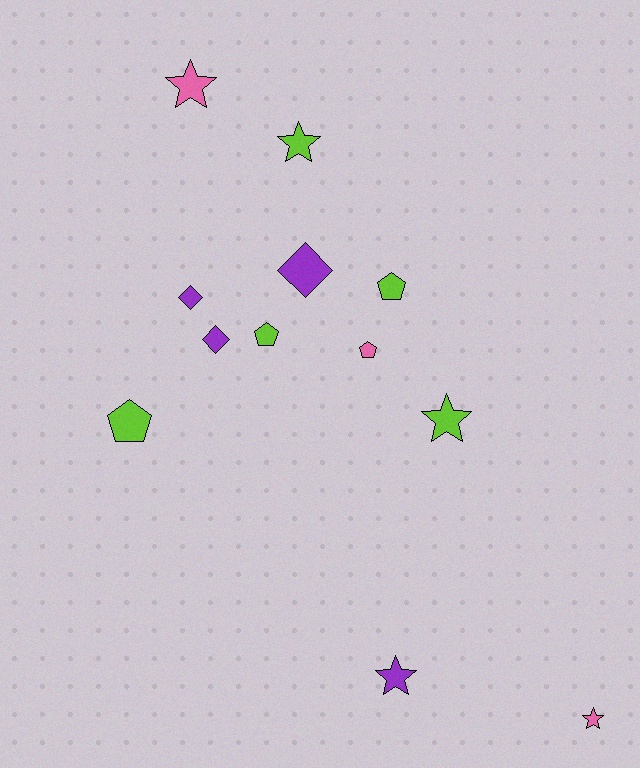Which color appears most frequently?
Lime, with 5 objects.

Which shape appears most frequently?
Star, with 5 objects.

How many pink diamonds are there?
There are no pink diamonds.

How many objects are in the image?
There are 12 objects.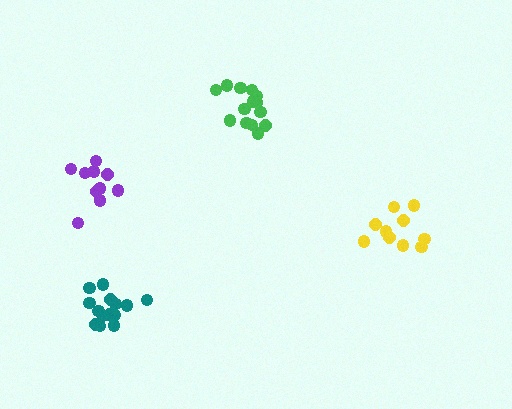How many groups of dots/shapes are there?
There are 4 groups.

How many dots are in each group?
Group 1: 10 dots, Group 2: 16 dots, Group 3: 16 dots, Group 4: 10 dots (52 total).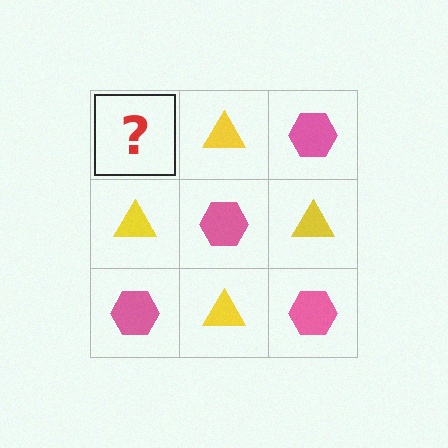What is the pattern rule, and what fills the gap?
The rule is that it alternates pink hexagon and yellow triangle in a checkerboard pattern. The gap should be filled with a pink hexagon.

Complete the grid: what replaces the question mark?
The question mark should be replaced with a pink hexagon.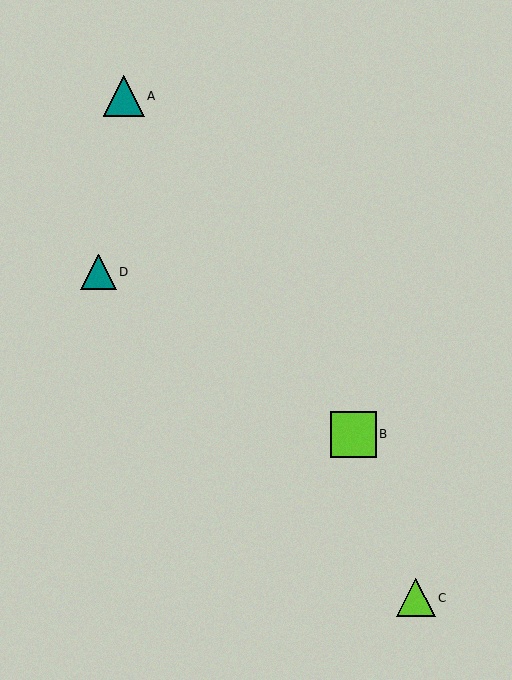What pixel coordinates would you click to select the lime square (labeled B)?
Click at (354, 434) to select the lime square B.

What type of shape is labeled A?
Shape A is a teal triangle.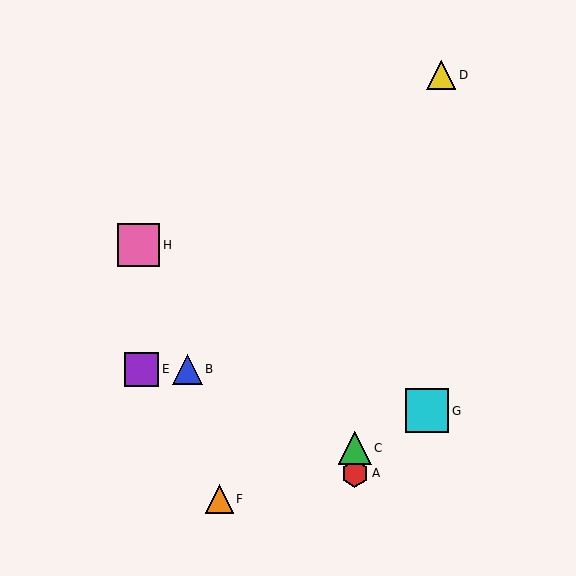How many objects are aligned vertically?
2 objects (A, C) are aligned vertically.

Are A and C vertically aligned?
Yes, both are at x≈355.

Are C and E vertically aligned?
No, C is at x≈355 and E is at x≈142.